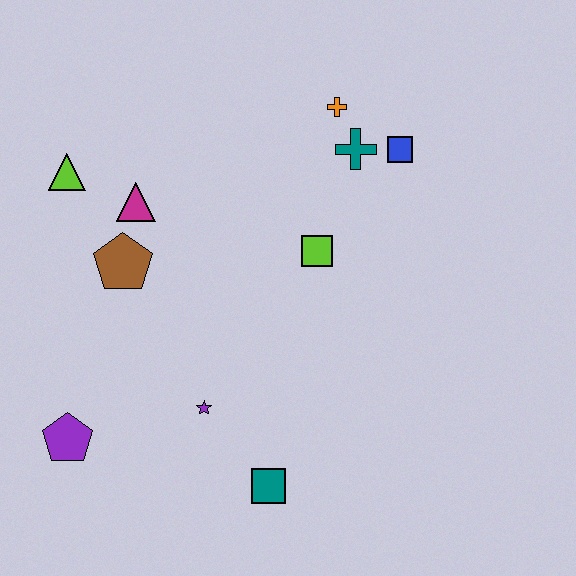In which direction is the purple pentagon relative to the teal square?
The purple pentagon is to the left of the teal square.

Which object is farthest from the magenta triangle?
The teal square is farthest from the magenta triangle.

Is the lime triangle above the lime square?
Yes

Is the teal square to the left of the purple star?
No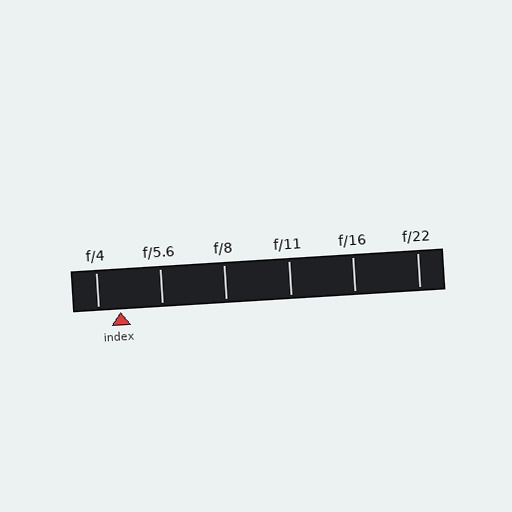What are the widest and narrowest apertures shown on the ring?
The widest aperture shown is f/4 and the narrowest is f/22.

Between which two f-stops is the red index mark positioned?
The index mark is between f/4 and f/5.6.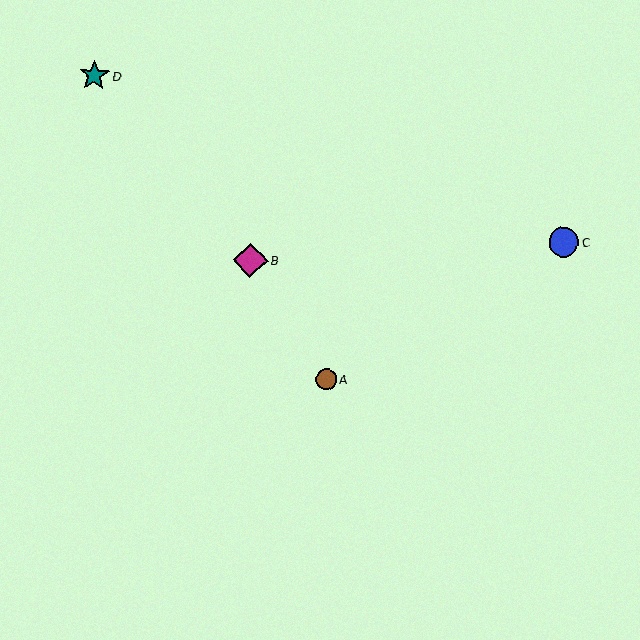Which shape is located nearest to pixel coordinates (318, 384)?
The brown circle (labeled A) at (327, 379) is nearest to that location.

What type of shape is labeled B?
Shape B is a magenta diamond.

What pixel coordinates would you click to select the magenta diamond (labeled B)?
Click at (251, 260) to select the magenta diamond B.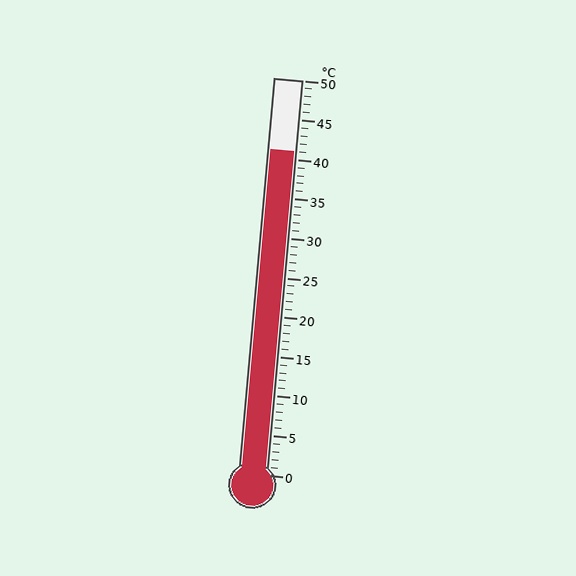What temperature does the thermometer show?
The thermometer shows approximately 41°C.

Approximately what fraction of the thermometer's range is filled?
The thermometer is filled to approximately 80% of its range.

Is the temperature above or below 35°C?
The temperature is above 35°C.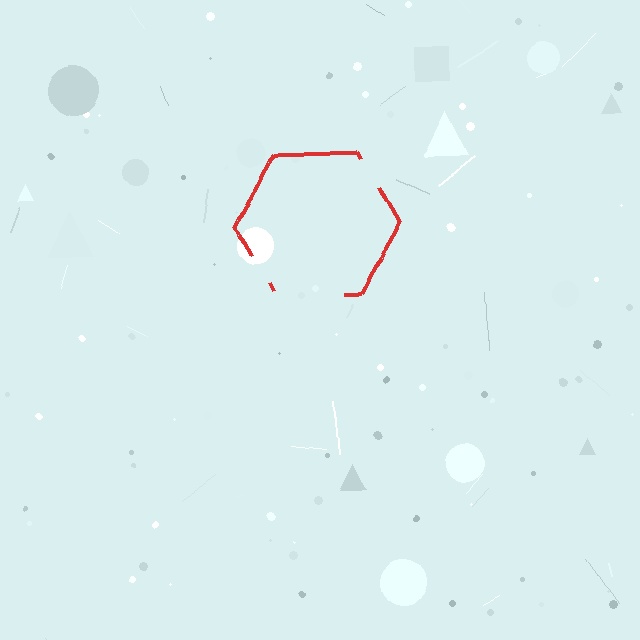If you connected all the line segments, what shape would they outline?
They would outline a hexagon.